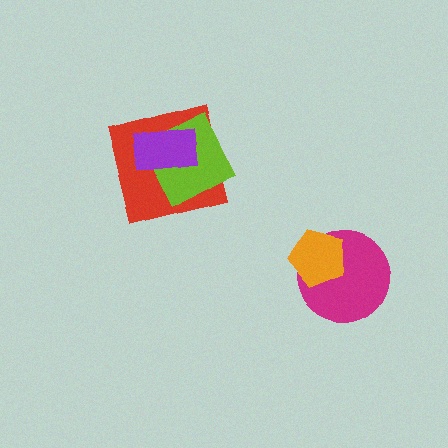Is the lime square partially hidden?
Yes, it is partially covered by another shape.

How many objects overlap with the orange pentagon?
1 object overlaps with the orange pentagon.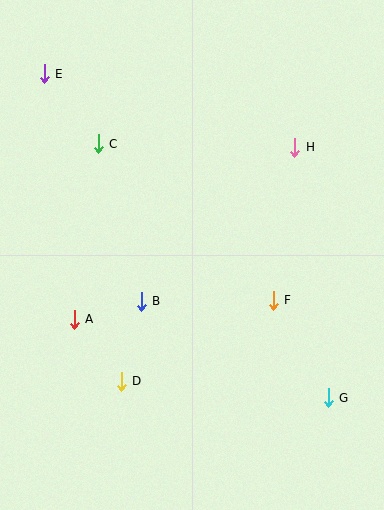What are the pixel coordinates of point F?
Point F is at (273, 300).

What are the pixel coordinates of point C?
Point C is at (98, 144).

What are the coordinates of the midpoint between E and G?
The midpoint between E and G is at (186, 236).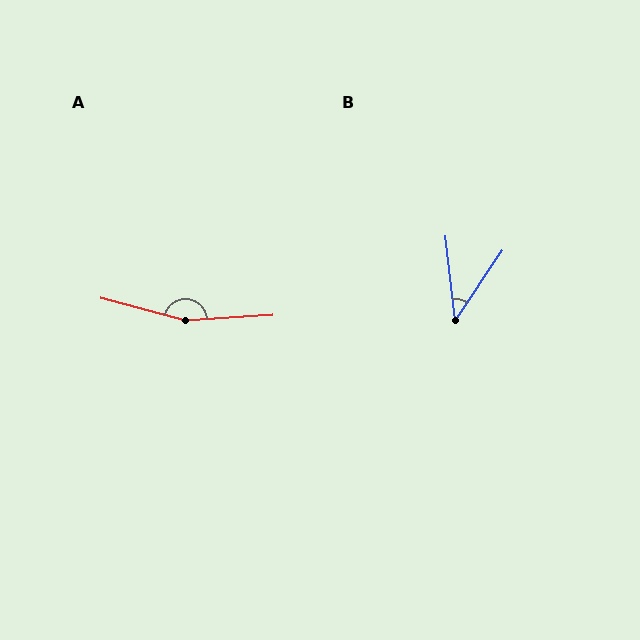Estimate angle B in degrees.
Approximately 40 degrees.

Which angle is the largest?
A, at approximately 161 degrees.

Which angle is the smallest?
B, at approximately 40 degrees.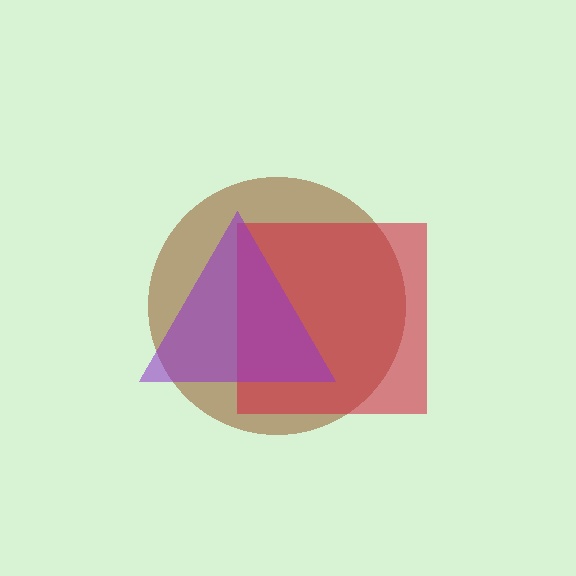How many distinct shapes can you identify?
There are 3 distinct shapes: a brown circle, a red square, a purple triangle.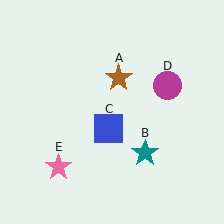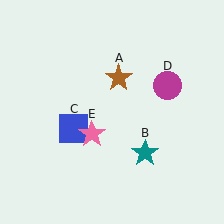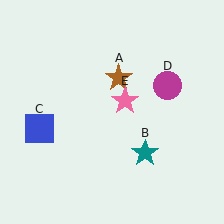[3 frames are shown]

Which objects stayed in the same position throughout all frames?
Brown star (object A) and teal star (object B) and magenta circle (object D) remained stationary.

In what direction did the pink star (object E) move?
The pink star (object E) moved up and to the right.